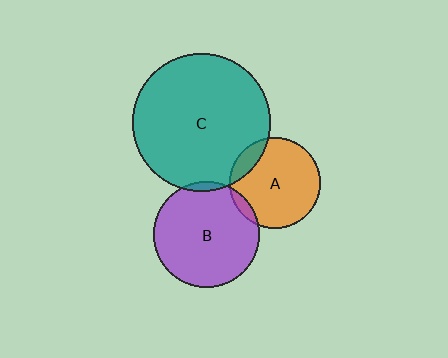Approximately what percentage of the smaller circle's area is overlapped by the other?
Approximately 5%.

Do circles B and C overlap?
Yes.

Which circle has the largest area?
Circle C (teal).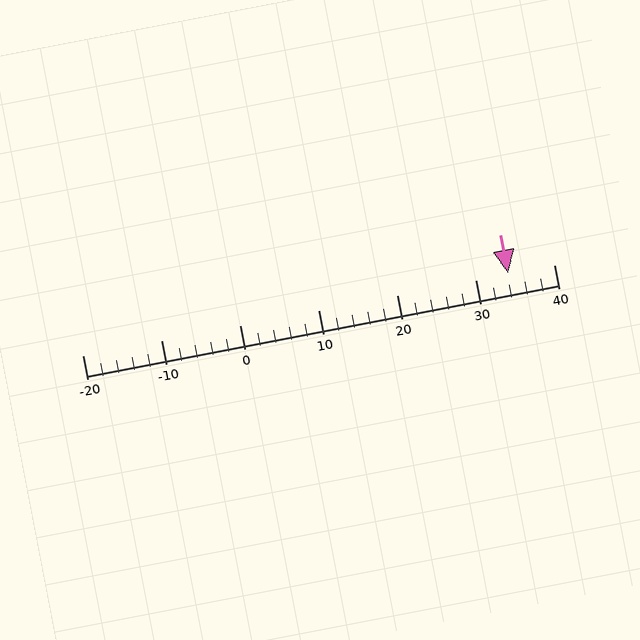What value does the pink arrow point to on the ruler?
The pink arrow points to approximately 34.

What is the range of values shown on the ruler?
The ruler shows values from -20 to 40.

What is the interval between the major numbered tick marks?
The major tick marks are spaced 10 units apart.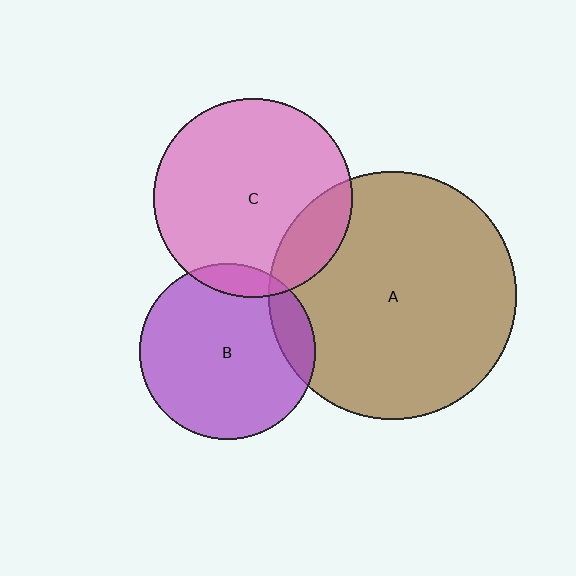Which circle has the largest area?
Circle A (brown).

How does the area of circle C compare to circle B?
Approximately 1.3 times.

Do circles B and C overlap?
Yes.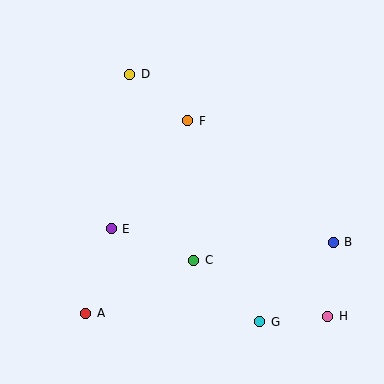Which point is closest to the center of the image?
Point C at (194, 260) is closest to the center.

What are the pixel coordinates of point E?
Point E is at (111, 229).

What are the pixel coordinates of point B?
Point B is at (333, 242).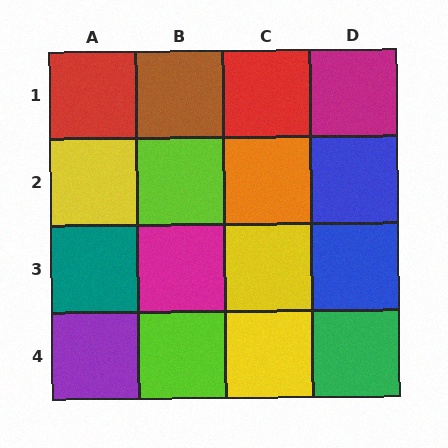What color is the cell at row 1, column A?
Red.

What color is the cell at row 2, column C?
Orange.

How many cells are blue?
2 cells are blue.